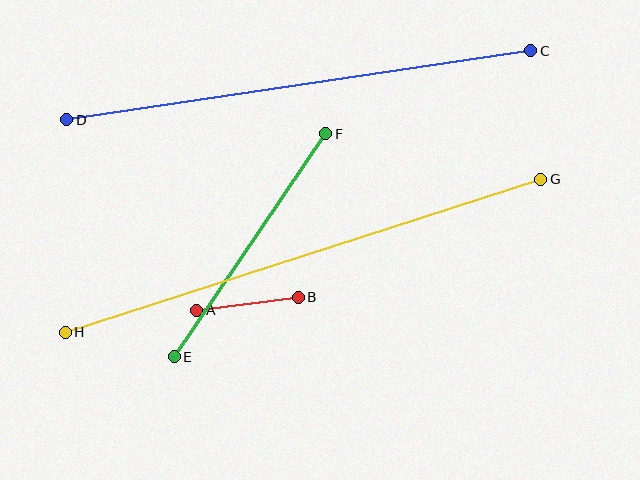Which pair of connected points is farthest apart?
Points G and H are farthest apart.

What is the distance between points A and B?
The distance is approximately 102 pixels.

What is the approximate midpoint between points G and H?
The midpoint is at approximately (303, 256) pixels.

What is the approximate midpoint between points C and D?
The midpoint is at approximately (299, 85) pixels.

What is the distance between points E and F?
The distance is approximately 269 pixels.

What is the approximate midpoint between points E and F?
The midpoint is at approximately (250, 245) pixels.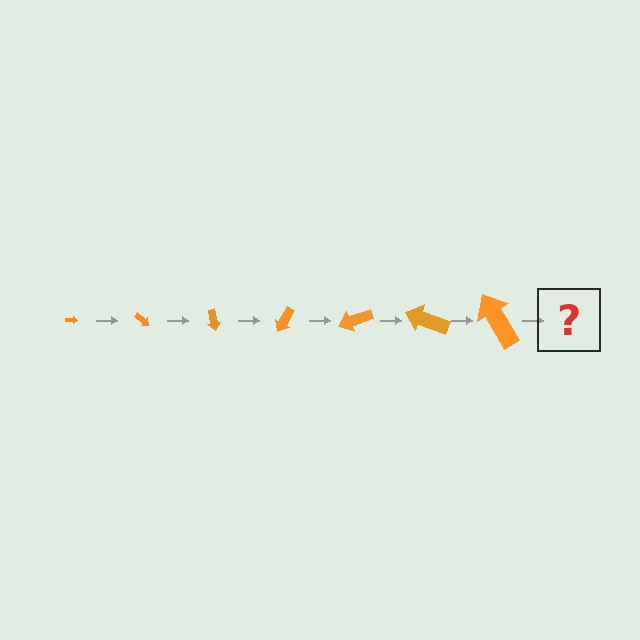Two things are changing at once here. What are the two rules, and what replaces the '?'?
The two rules are that the arrow grows larger each step and it rotates 40 degrees each step. The '?' should be an arrow, larger than the previous one and rotated 280 degrees from the start.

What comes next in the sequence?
The next element should be an arrow, larger than the previous one and rotated 280 degrees from the start.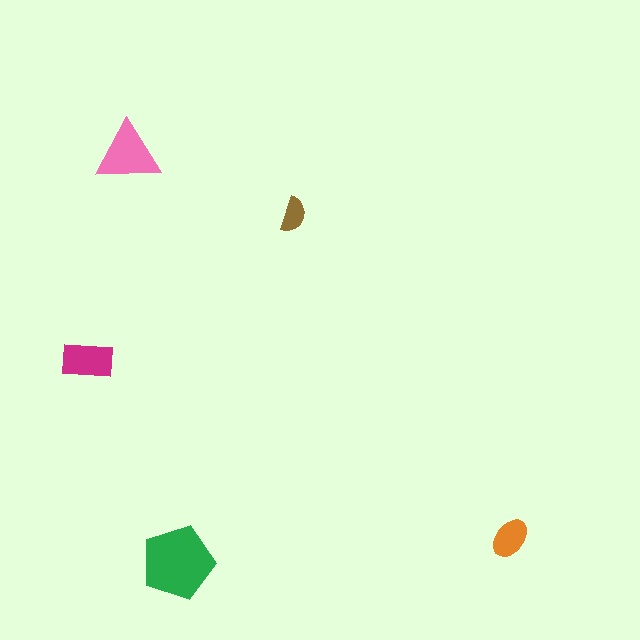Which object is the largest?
The green pentagon.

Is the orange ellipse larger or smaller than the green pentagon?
Smaller.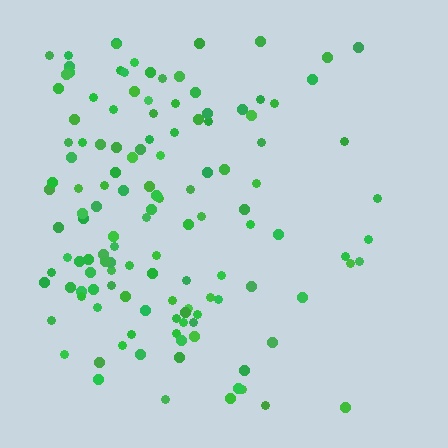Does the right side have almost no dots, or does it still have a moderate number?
Still a moderate number, just noticeably fewer than the left.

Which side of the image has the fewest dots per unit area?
The right.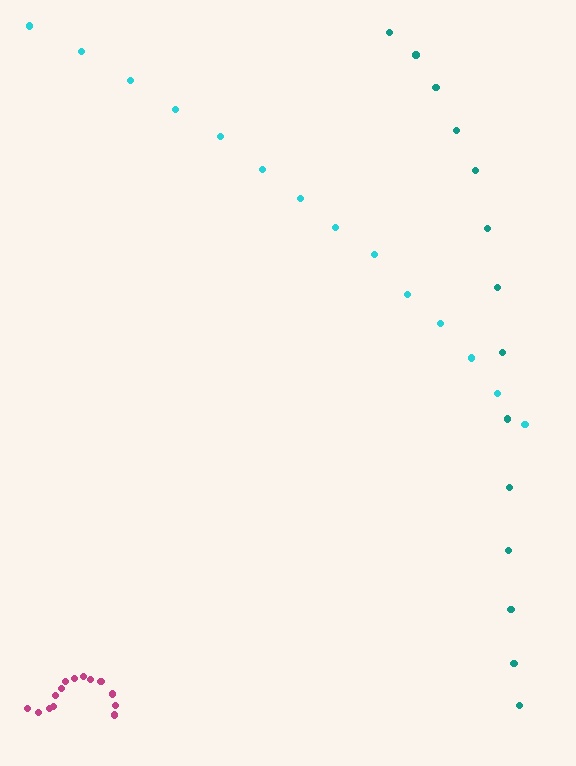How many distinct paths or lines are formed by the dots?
There are 3 distinct paths.